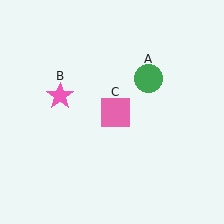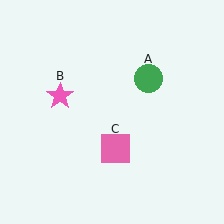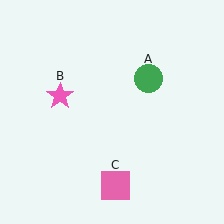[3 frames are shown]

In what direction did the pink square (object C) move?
The pink square (object C) moved down.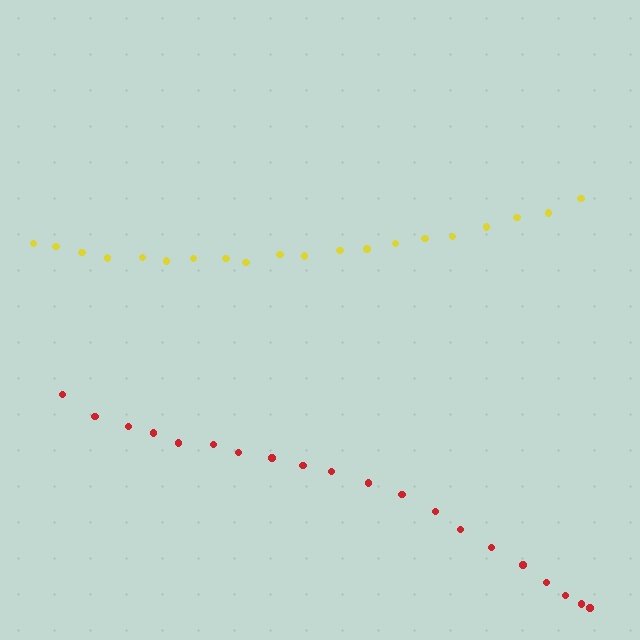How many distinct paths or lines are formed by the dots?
There are 2 distinct paths.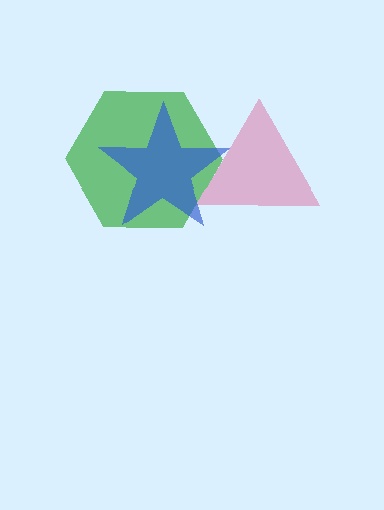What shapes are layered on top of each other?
The layered shapes are: a green hexagon, a pink triangle, a blue star.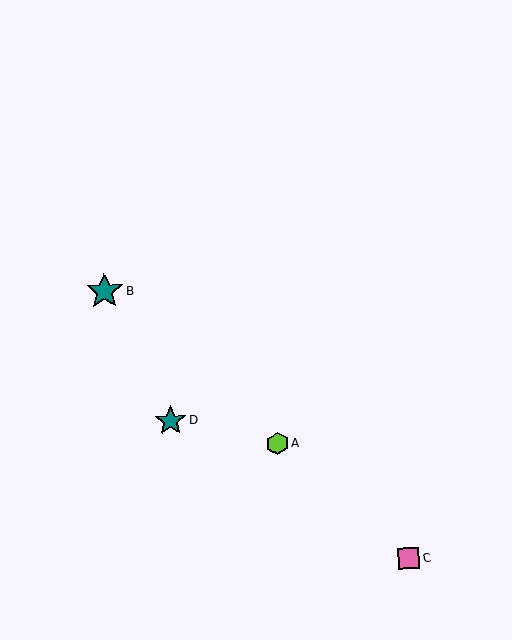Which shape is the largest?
The teal star (labeled B) is the largest.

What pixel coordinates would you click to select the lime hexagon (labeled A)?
Click at (277, 444) to select the lime hexagon A.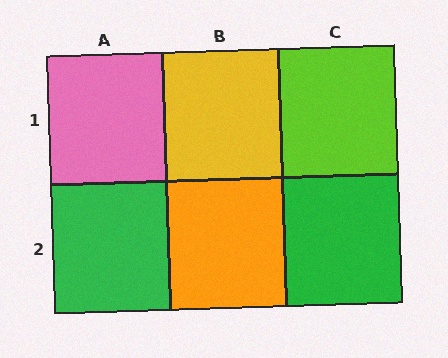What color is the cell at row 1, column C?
Lime.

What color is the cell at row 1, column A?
Pink.